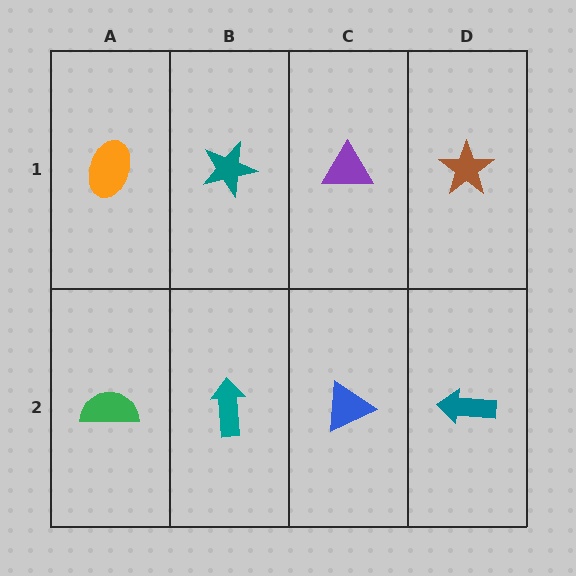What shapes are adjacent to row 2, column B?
A teal star (row 1, column B), a green semicircle (row 2, column A), a blue triangle (row 2, column C).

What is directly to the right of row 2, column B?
A blue triangle.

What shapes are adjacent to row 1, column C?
A blue triangle (row 2, column C), a teal star (row 1, column B), a brown star (row 1, column D).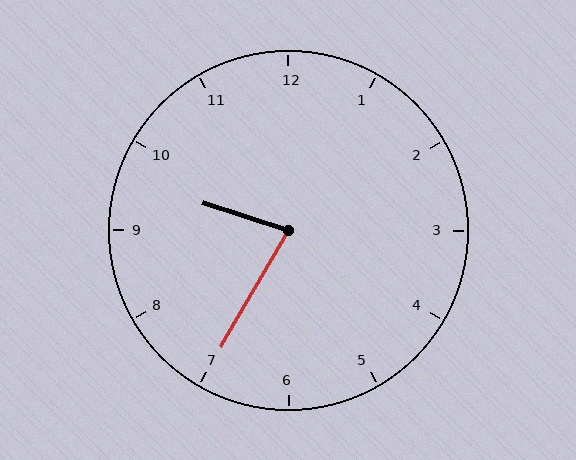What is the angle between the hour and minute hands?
Approximately 78 degrees.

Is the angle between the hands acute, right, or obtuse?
It is acute.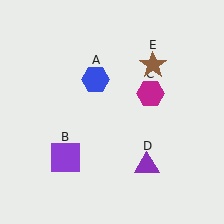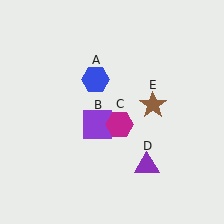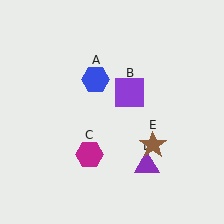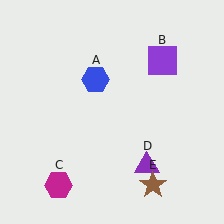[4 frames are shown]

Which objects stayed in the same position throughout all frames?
Blue hexagon (object A) and purple triangle (object D) remained stationary.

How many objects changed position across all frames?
3 objects changed position: purple square (object B), magenta hexagon (object C), brown star (object E).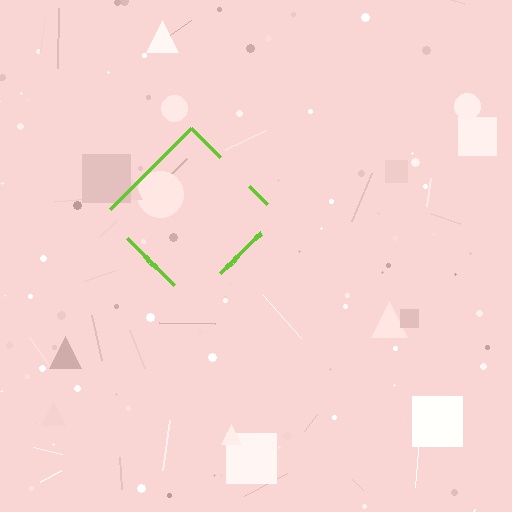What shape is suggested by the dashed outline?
The dashed outline suggests a diamond.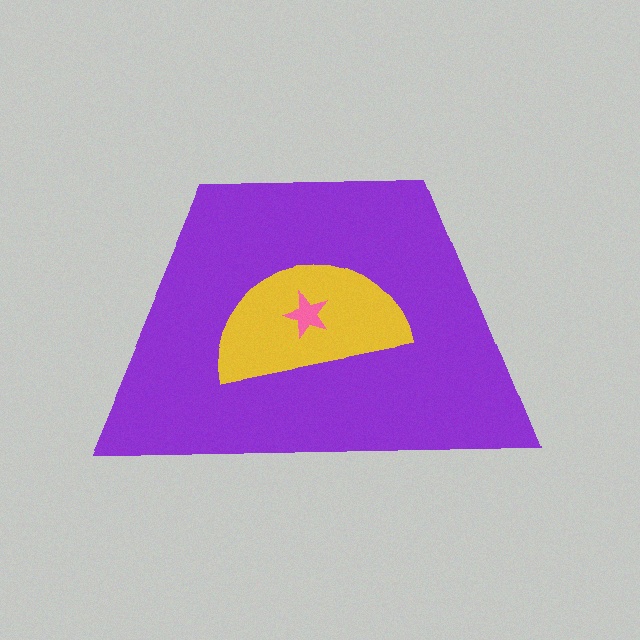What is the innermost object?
The pink star.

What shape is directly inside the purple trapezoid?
The yellow semicircle.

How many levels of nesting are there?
3.